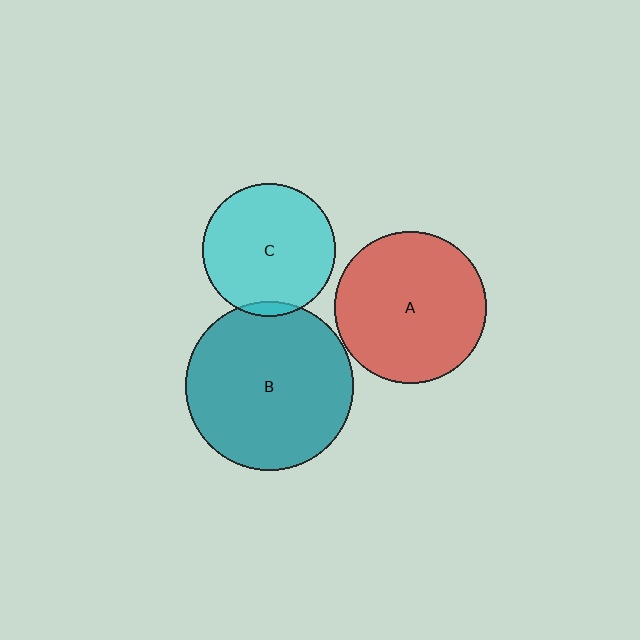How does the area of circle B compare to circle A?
Approximately 1.2 times.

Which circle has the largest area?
Circle B (teal).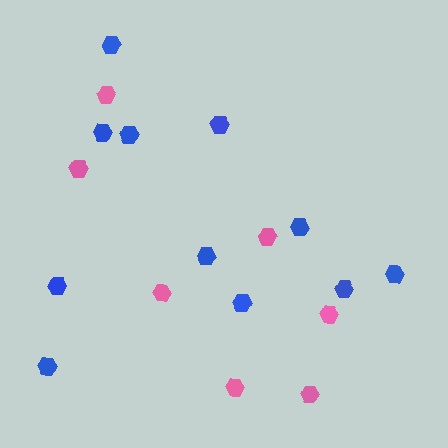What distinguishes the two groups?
There are 2 groups: one group of pink hexagons (7) and one group of blue hexagons (11).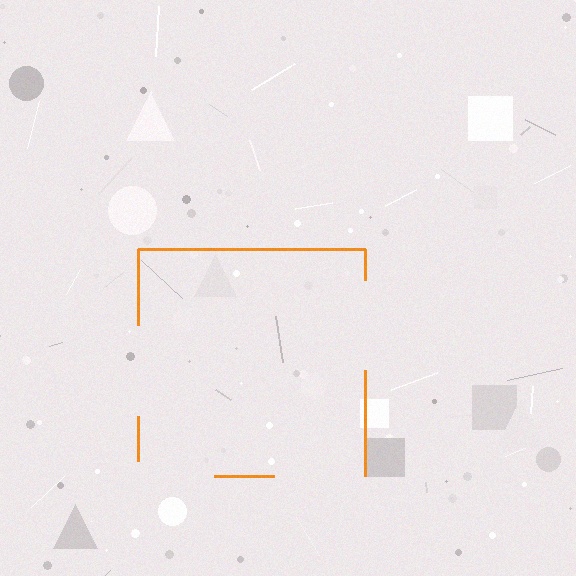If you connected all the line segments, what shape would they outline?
They would outline a square.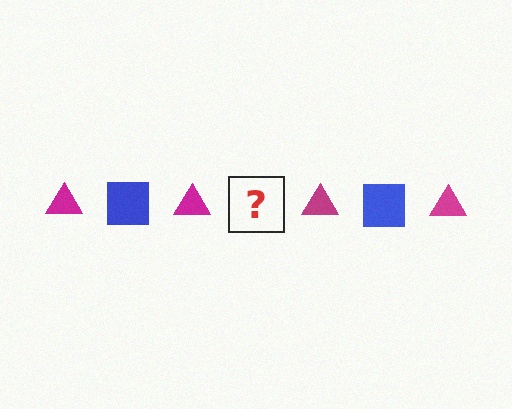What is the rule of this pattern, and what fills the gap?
The rule is that the pattern alternates between magenta triangle and blue square. The gap should be filled with a blue square.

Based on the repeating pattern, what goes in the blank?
The blank should be a blue square.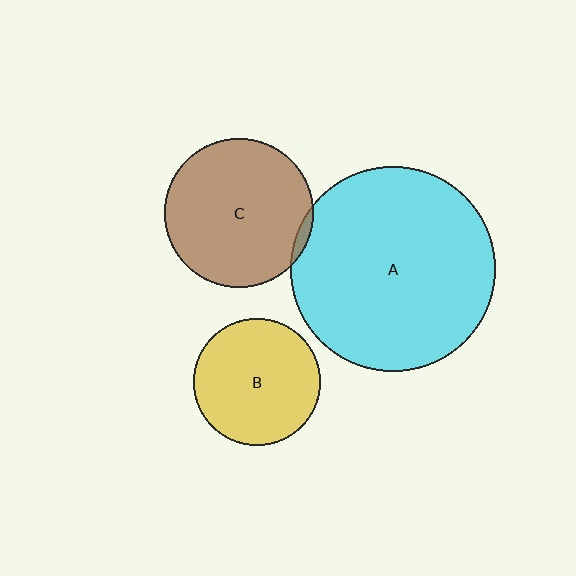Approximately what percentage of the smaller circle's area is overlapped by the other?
Approximately 5%.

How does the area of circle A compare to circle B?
Approximately 2.6 times.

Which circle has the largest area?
Circle A (cyan).